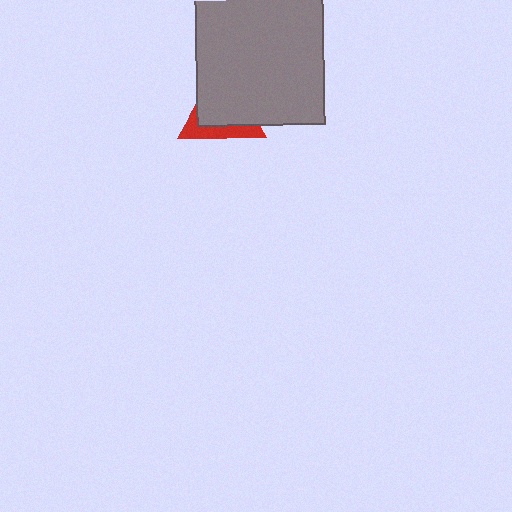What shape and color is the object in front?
The object in front is a gray square.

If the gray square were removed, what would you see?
You would see the complete red triangle.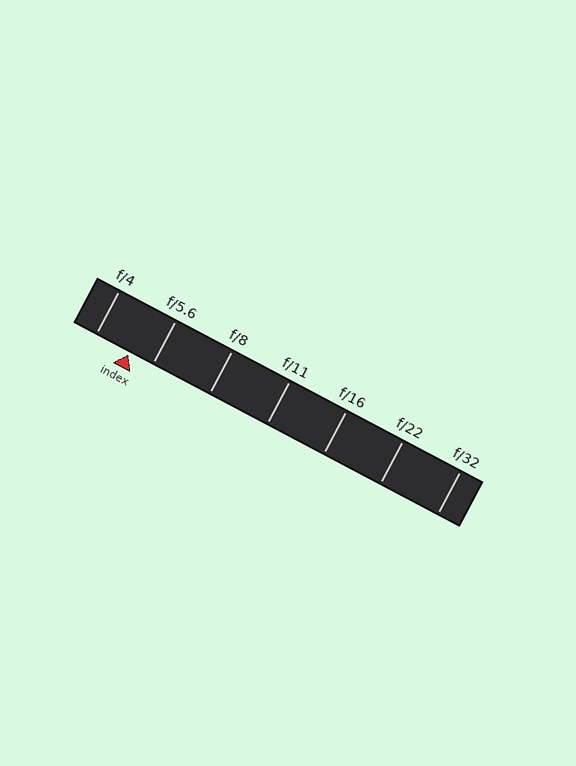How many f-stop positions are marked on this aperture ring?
There are 7 f-stop positions marked.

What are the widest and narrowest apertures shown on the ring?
The widest aperture shown is f/4 and the narrowest is f/32.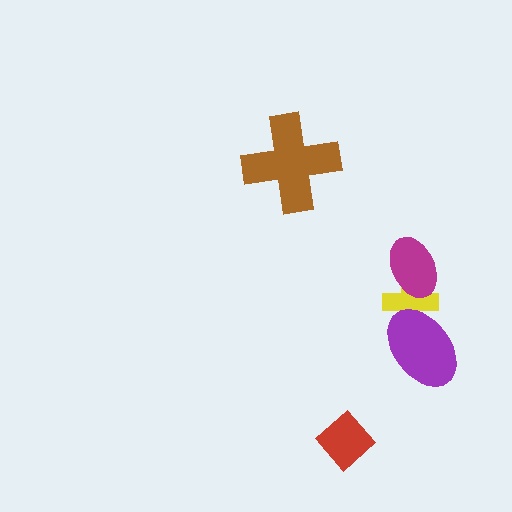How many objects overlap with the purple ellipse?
1 object overlaps with the purple ellipse.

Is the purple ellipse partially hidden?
No, no other shape covers it.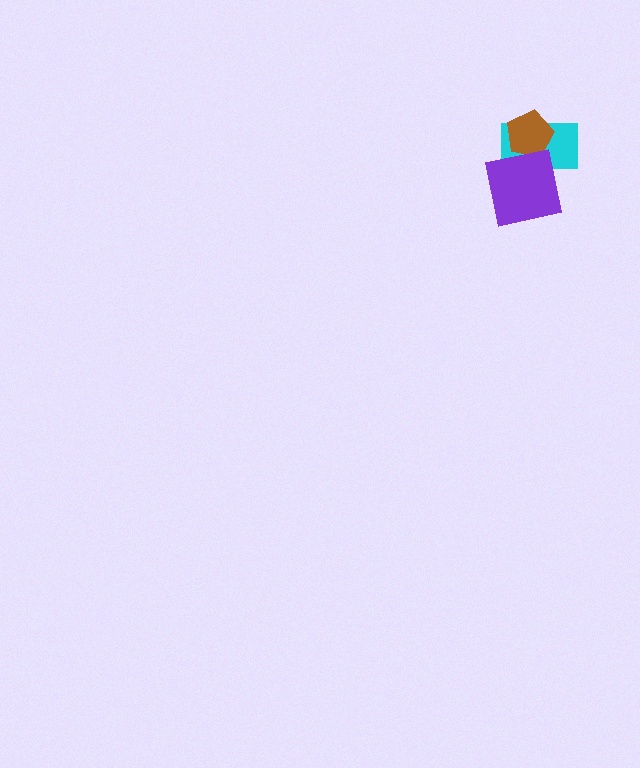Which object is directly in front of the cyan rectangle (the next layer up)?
The brown pentagon is directly in front of the cyan rectangle.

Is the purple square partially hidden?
No, no other shape covers it.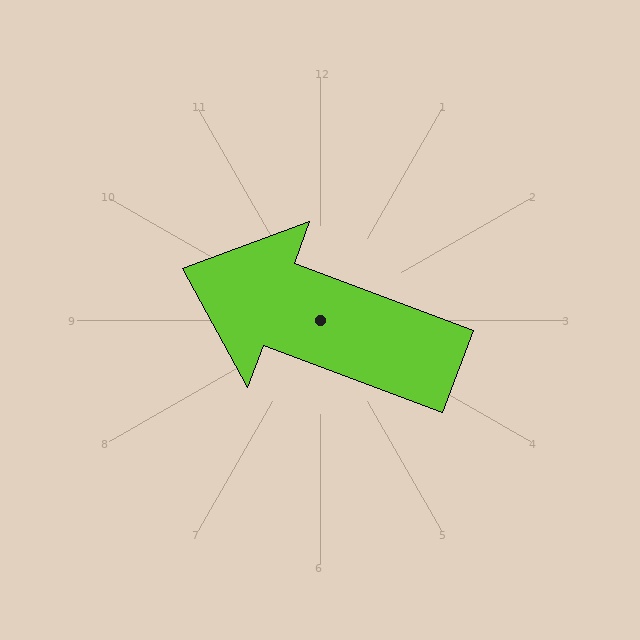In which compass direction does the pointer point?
West.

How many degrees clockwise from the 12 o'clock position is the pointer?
Approximately 290 degrees.